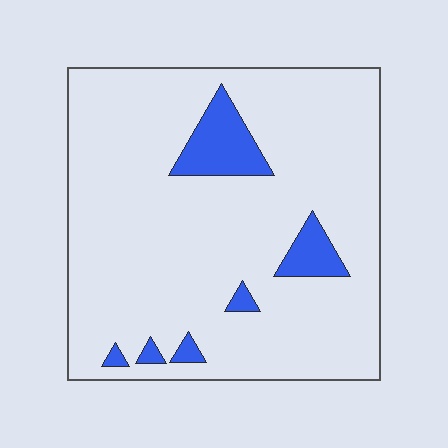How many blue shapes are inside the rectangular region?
6.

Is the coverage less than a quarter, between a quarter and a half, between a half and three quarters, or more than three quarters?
Less than a quarter.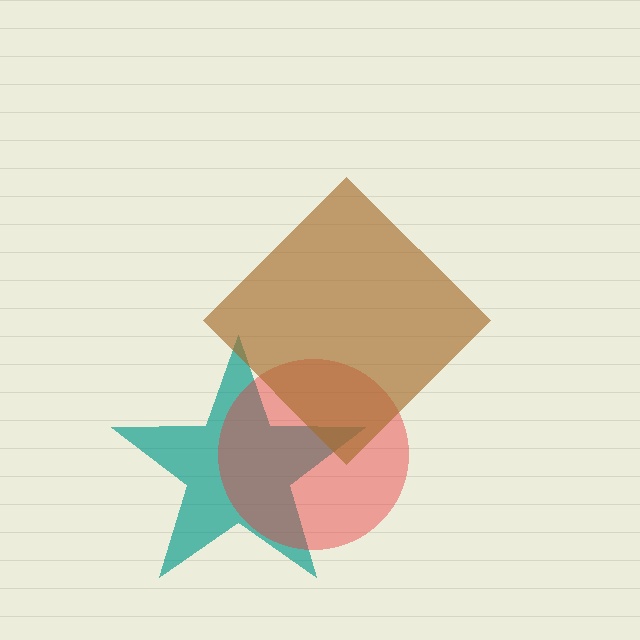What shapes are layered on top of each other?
The layered shapes are: a teal star, a red circle, a brown diamond.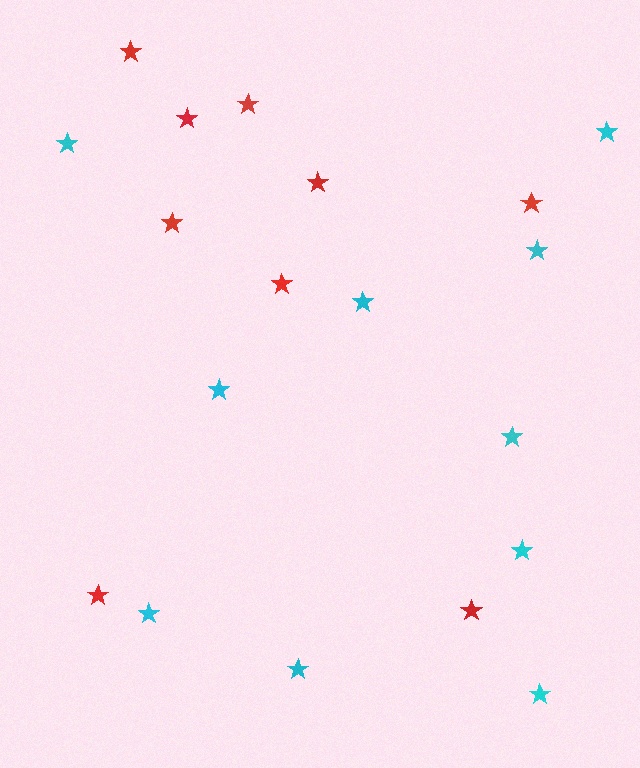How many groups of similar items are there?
There are 2 groups: one group of red stars (9) and one group of cyan stars (10).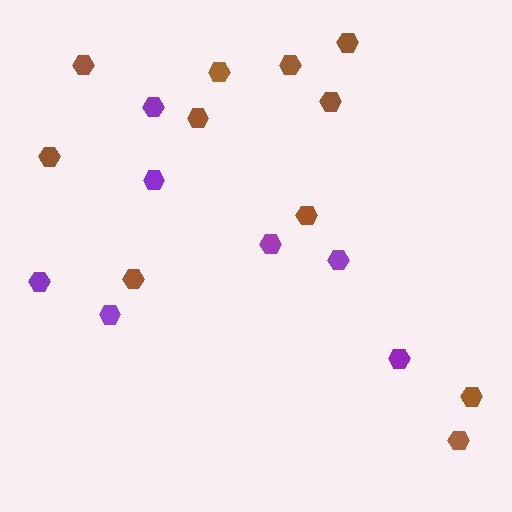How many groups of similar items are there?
There are 2 groups: one group of brown hexagons (11) and one group of purple hexagons (7).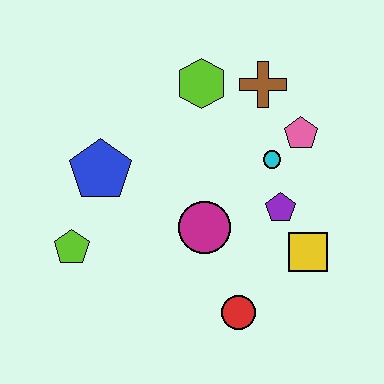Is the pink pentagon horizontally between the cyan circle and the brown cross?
No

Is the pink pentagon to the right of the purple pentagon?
Yes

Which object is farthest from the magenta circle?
The brown cross is farthest from the magenta circle.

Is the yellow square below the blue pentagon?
Yes